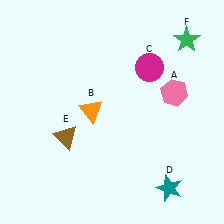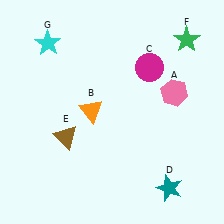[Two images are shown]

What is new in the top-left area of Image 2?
A cyan star (G) was added in the top-left area of Image 2.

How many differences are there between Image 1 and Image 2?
There is 1 difference between the two images.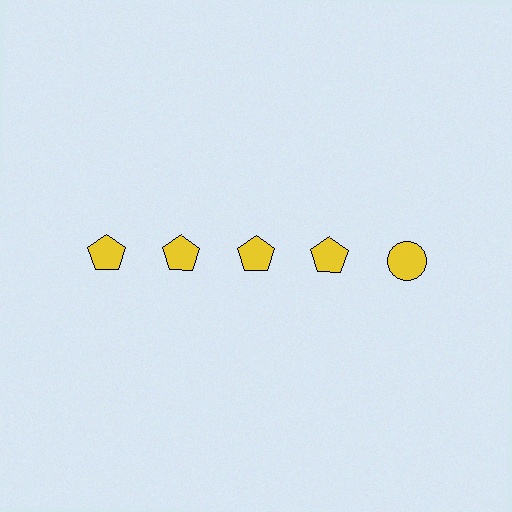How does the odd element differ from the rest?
It has a different shape: circle instead of pentagon.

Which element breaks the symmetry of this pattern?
The yellow circle in the top row, rightmost column breaks the symmetry. All other shapes are yellow pentagons.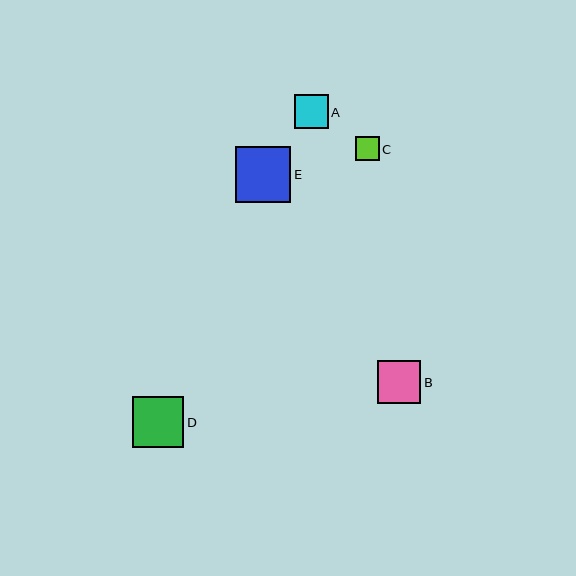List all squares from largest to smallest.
From largest to smallest: E, D, B, A, C.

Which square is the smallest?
Square C is the smallest with a size of approximately 24 pixels.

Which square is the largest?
Square E is the largest with a size of approximately 56 pixels.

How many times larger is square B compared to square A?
Square B is approximately 1.3 times the size of square A.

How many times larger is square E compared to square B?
Square E is approximately 1.3 times the size of square B.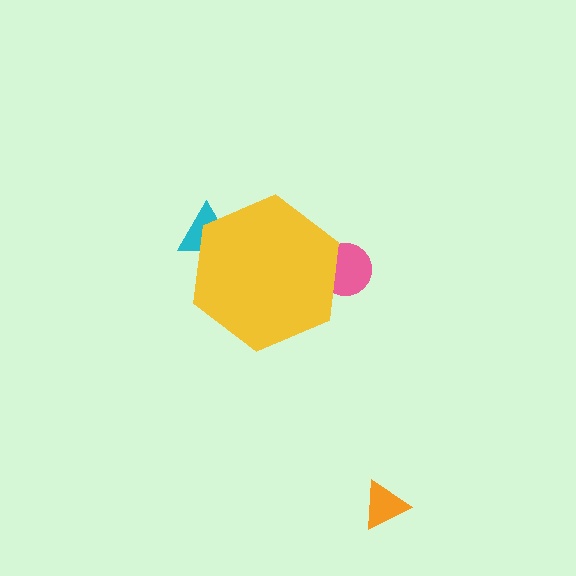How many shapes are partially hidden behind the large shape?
2 shapes are partially hidden.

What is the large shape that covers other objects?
A yellow hexagon.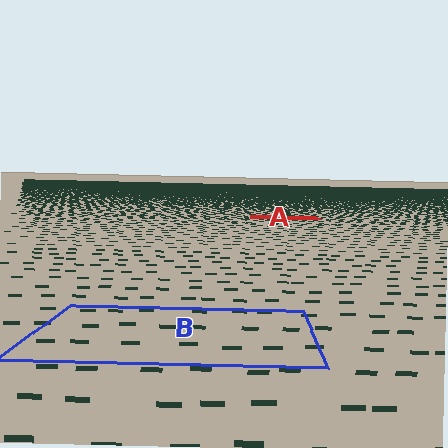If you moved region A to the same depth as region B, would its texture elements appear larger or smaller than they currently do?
They would appear larger. At a closer depth, the same texture elements are projected at a bigger on-screen size.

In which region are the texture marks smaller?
The texture marks are smaller in region A, because it is farther away.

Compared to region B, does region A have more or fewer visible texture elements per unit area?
Region A has more texture elements per unit area — they are packed more densely because it is farther away.